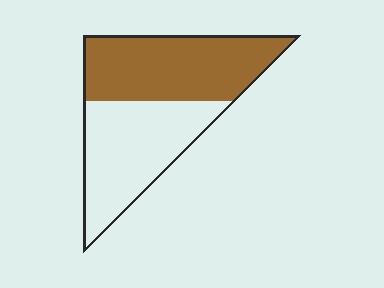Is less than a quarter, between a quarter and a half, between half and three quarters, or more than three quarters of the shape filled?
Between half and three quarters.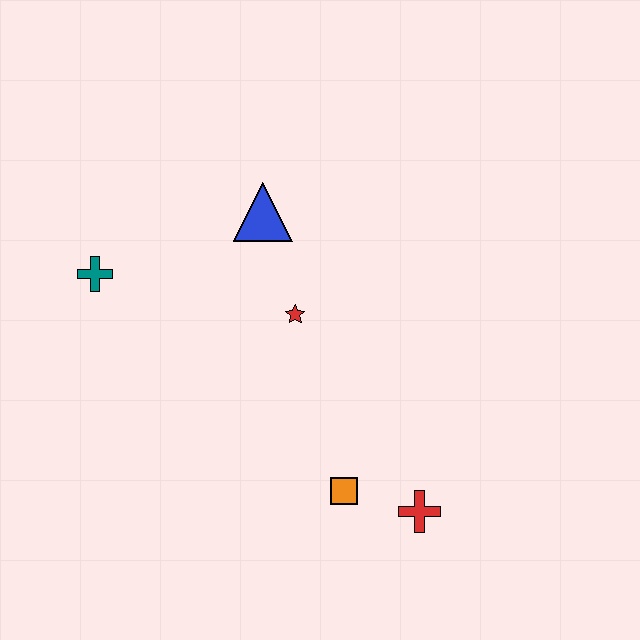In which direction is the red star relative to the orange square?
The red star is above the orange square.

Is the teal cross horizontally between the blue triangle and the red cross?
No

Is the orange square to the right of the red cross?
No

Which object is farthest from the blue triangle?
The red cross is farthest from the blue triangle.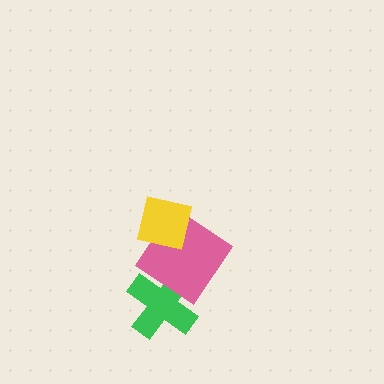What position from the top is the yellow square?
The yellow square is 1st from the top.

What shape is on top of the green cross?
The pink diamond is on top of the green cross.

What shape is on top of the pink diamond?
The yellow square is on top of the pink diamond.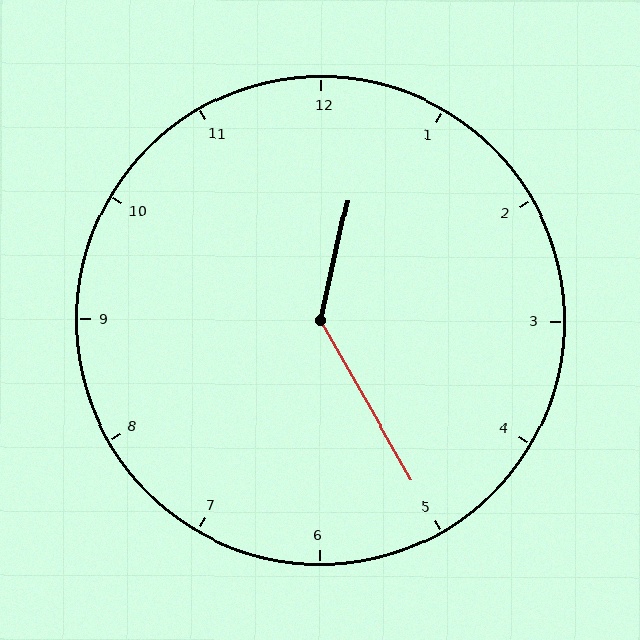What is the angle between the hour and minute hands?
Approximately 138 degrees.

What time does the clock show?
12:25.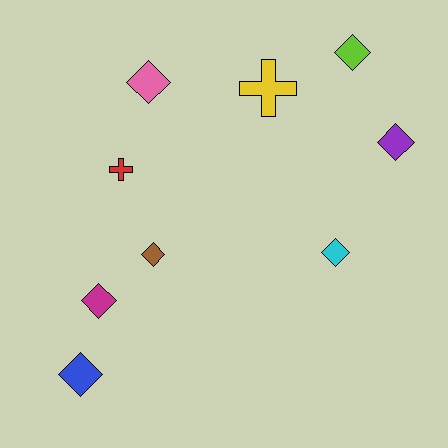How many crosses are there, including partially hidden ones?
There are 2 crosses.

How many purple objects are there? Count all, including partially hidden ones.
There is 1 purple object.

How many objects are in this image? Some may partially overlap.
There are 9 objects.